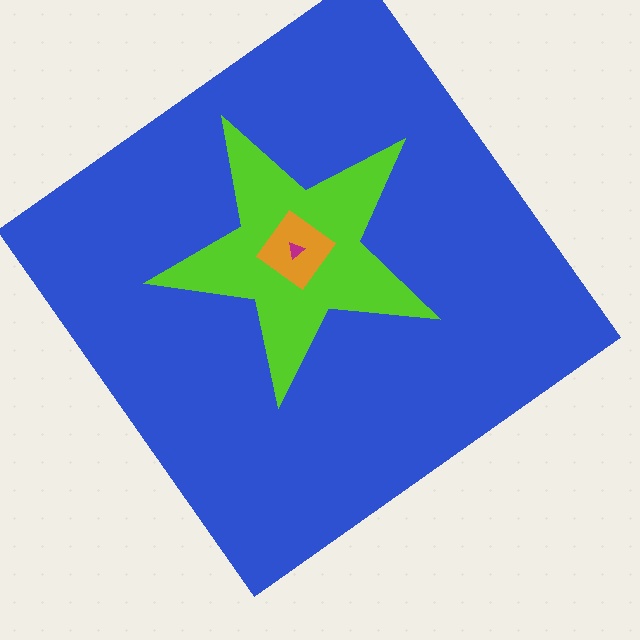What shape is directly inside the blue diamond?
The lime star.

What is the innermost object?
The magenta triangle.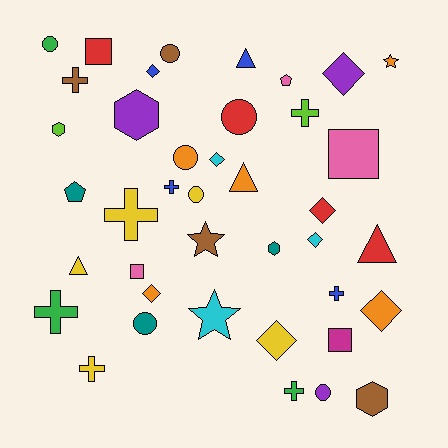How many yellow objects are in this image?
There are 5 yellow objects.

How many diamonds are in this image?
There are 8 diamonds.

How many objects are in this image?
There are 40 objects.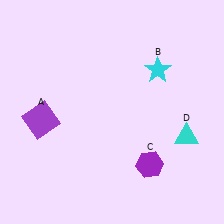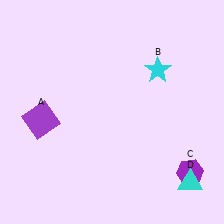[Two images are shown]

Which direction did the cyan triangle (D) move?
The cyan triangle (D) moved down.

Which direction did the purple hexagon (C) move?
The purple hexagon (C) moved right.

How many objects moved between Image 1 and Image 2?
2 objects moved between the two images.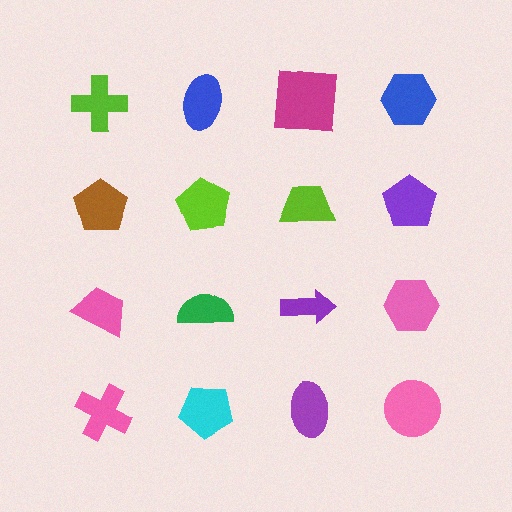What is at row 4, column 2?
A cyan pentagon.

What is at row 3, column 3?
A purple arrow.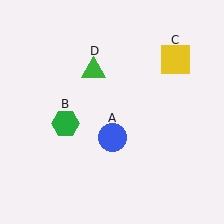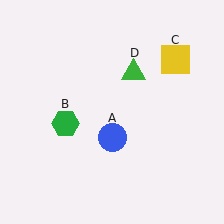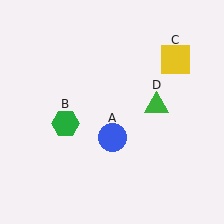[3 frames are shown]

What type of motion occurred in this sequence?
The green triangle (object D) rotated clockwise around the center of the scene.